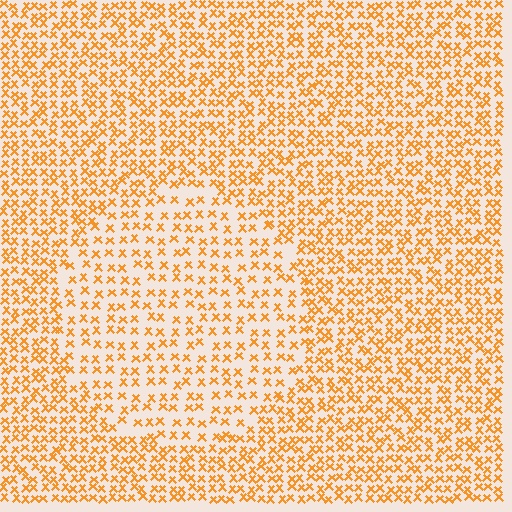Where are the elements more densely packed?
The elements are more densely packed outside the circle boundary.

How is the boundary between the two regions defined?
The boundary is defined by a change in element density (approximately 1.7x ratio). All elements are the same color, size, and shape.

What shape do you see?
I see a circle.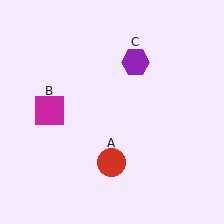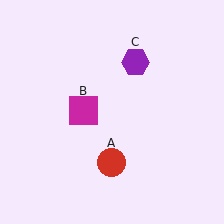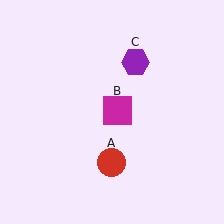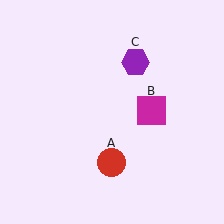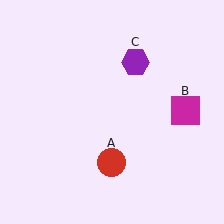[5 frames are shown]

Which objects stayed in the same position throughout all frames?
Red circle (object A) and purple hexagon (object C) remained stationary.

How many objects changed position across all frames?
1 object changed position: magenta square (object B).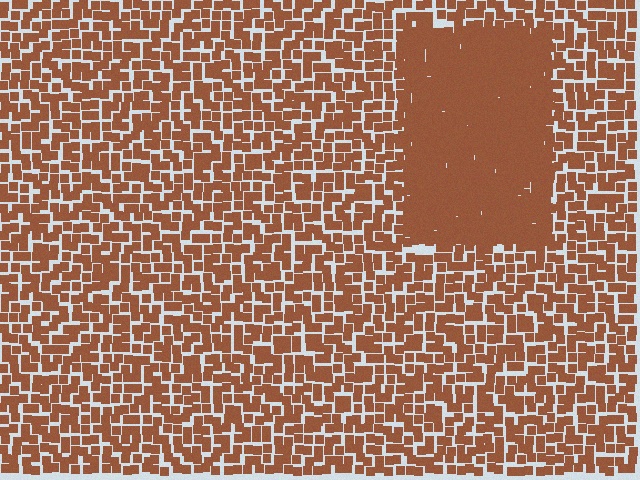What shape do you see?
I see a rectangle.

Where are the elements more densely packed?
The elements are more densely packed inside the rectangle boundary.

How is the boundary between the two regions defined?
The boundary is defined by a change in element density (approximately 2.1x ratio). All elements are the same color, size, and shape.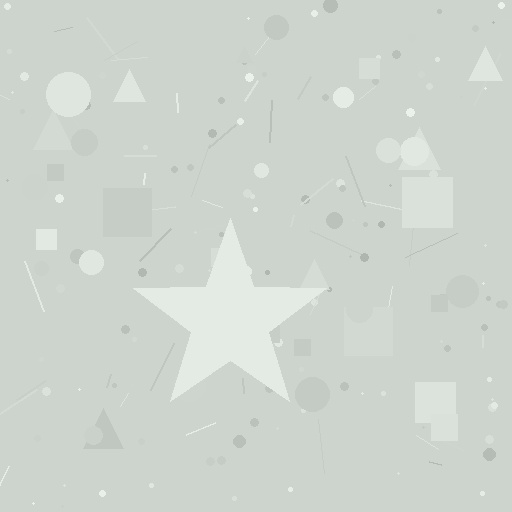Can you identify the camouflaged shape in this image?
The camouflaged shape is a star.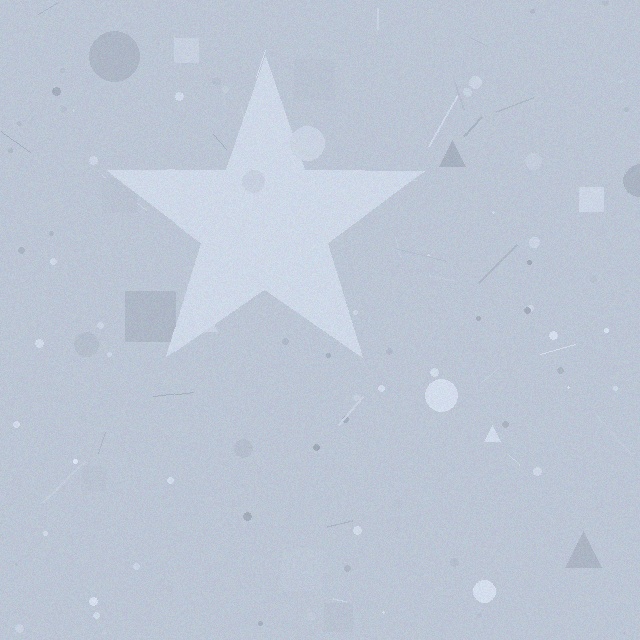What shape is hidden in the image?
A star is hidden in the image.